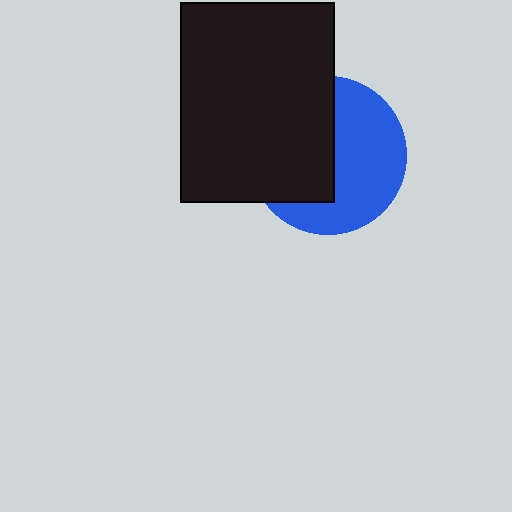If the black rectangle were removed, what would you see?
You would see the complete blue circle.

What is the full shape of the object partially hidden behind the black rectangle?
The partially hidden object is a blue circle.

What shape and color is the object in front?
The object in front is a black rectangle.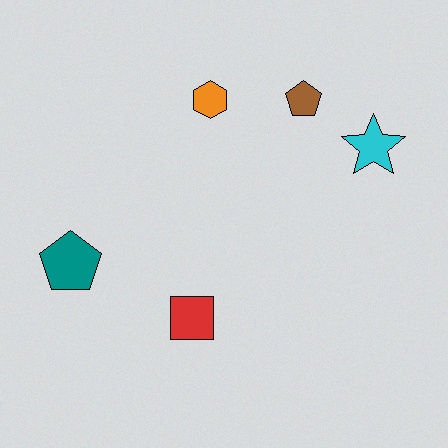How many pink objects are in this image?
There are no pink objects.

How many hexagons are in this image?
There is 1 hexagon.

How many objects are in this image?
There are 5 objects.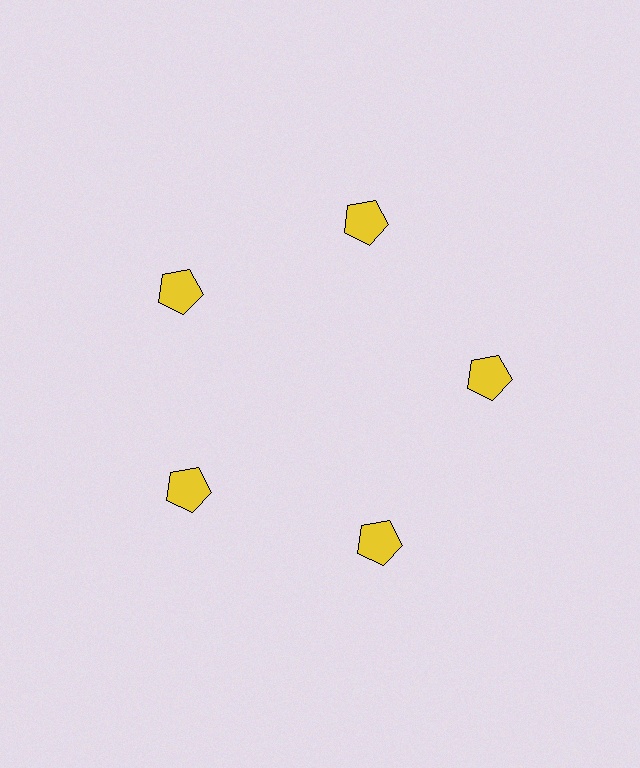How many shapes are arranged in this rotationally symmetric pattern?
There are 5 shapes, arranged in 5 groups of 1.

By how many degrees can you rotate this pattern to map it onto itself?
The pattern maps onto itself every 72 degrees of rotation.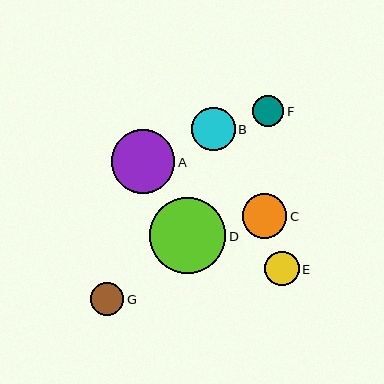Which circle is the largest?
Circle D is the largest with a size of approximately 76 pixels.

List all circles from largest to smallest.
From largest to smallest: D, A, C, B, E, G, F.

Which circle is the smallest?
Circle F is the smallest with a size of approximately 31 pixels.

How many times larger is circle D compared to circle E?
Circle D is approximately 2.2 times the size of circle E.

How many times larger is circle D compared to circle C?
Circle D is approximately 1.7 times the size of circle C.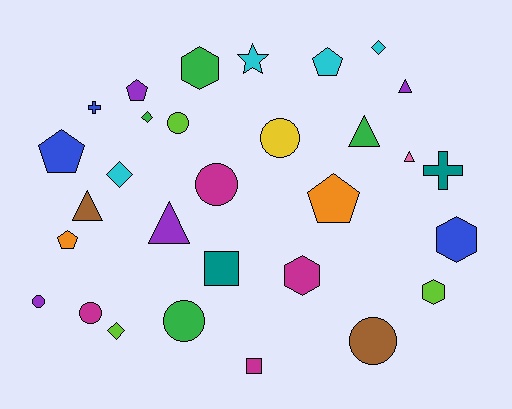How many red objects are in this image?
There are no red objects.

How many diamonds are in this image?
There are 4 diamonds.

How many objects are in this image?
There are 30 objects.